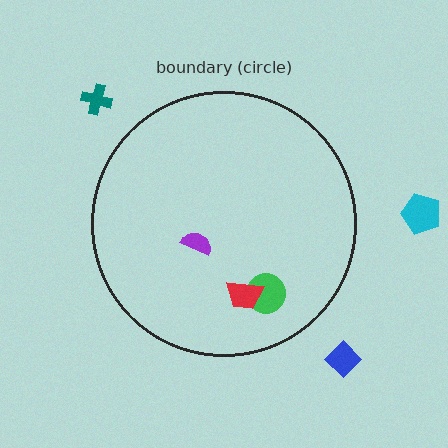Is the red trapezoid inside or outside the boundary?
Inside.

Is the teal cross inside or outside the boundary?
Outside.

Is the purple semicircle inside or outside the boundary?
Inside.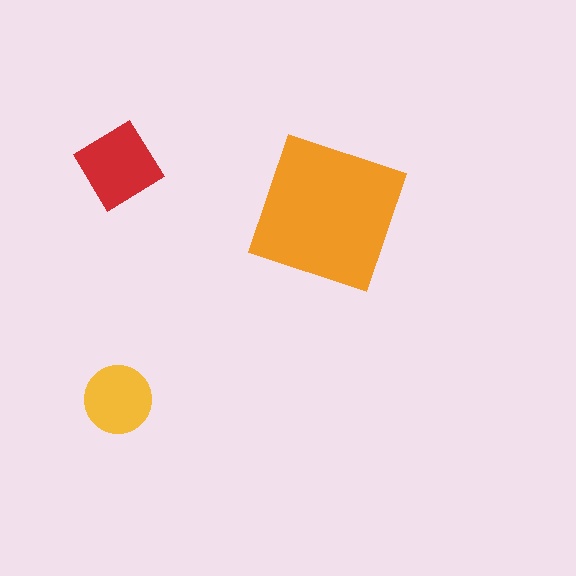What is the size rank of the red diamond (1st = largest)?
2nd.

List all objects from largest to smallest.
The orange square, the red diamond, the yellow circle.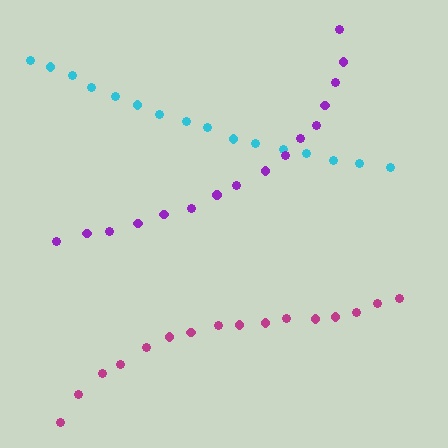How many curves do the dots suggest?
There are 3 distinct paths.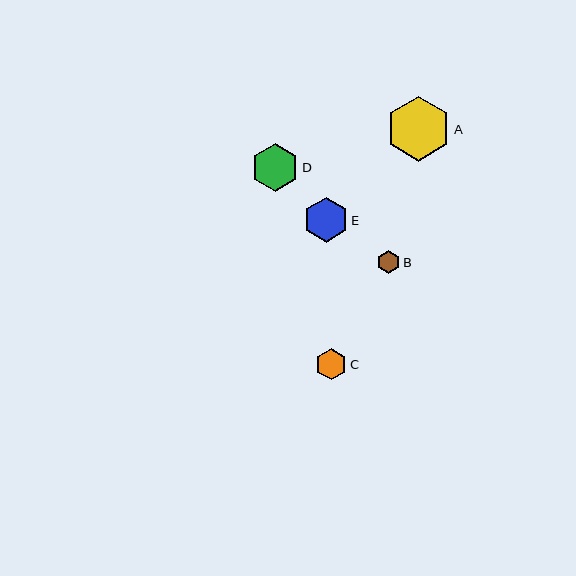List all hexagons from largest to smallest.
From largest to smallest: A, D, E, C, B.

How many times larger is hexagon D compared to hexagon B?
Hexagon D is approximately 2.1 times the size of hexagon B.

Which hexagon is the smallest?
Hexagon B is the smallest with a size of approximately 23 pixels.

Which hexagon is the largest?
Hexagon A is the largest with a size of approximately 65 pixels.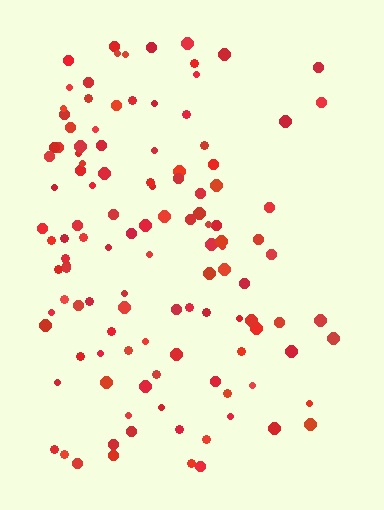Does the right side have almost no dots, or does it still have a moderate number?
Still a moderate number, just noticeably fewer than the left.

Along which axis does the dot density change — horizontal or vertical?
Horizontal.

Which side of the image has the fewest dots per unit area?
The right.